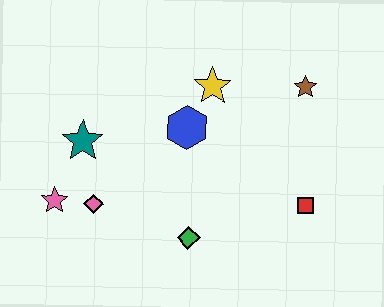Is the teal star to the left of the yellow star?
Yes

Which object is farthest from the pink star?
The brown star is farthest from the pink star.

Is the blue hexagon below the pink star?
No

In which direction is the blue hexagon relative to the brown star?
The blue hexagon is to the left of the brown star.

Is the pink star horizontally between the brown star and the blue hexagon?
No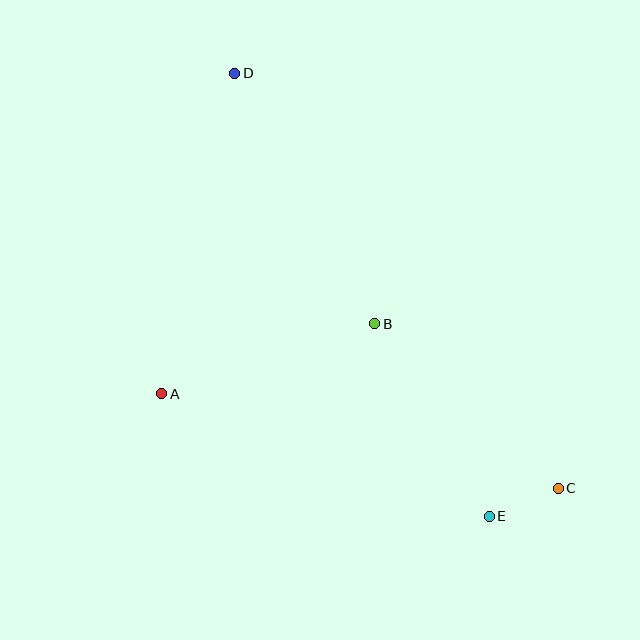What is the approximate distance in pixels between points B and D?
The distance between B and D is approximately 287 pixels.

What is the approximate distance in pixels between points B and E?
The distance between B and E is approximately 224 pixels.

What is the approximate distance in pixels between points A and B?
The distance between A and B is approximately 224 pixels.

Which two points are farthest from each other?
Points C and D are farthest from each other.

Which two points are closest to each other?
Points C and E are closest to each other.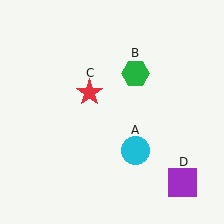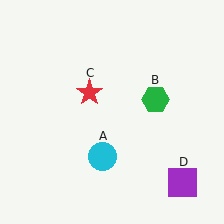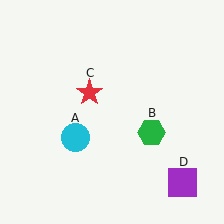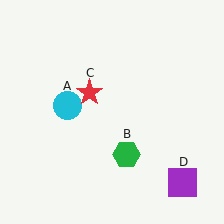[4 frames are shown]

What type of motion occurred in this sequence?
The cyan circle (object A), green hexagon (object B) rotated clockwise around the center of the scene.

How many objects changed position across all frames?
2 objects changed position: cyan circle (object A), green hexagon (object B).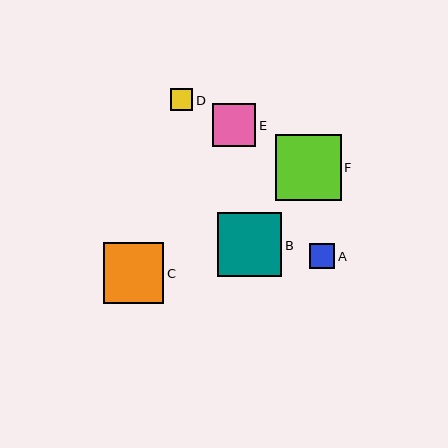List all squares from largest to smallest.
From largest to smallest: F, B, C, E, A, D.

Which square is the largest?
Square F is the largest with a size of approximately 66 pixels.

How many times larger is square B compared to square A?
Square B is approximately 2.5 times the size of square A.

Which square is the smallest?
Square D is the smallest with a size of approximately 22 pixels.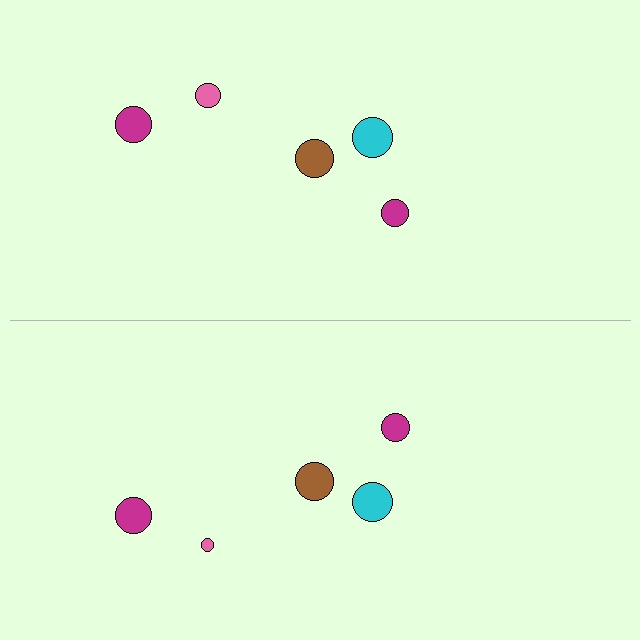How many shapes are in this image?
There are 10 shapes in this image.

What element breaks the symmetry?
The pink circle on the bottom side has a different size than its mirror counterpart.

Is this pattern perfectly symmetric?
No, the pattern is not perfectly symmetric. The pink circle on the bottom side has a different size than its mirror counterpart.